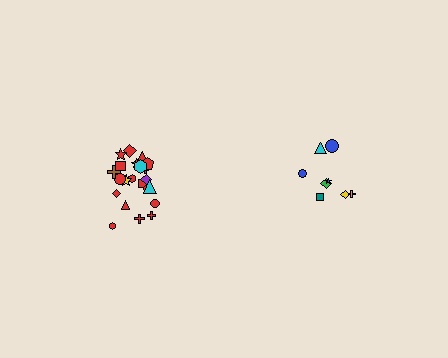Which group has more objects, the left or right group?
The left group.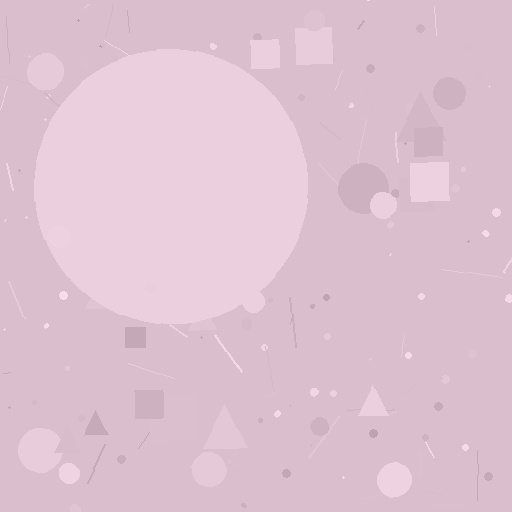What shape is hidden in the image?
A circle is hidden in the image.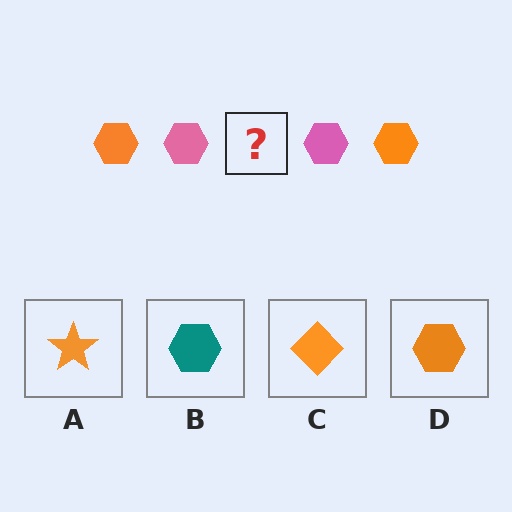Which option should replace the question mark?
Option D.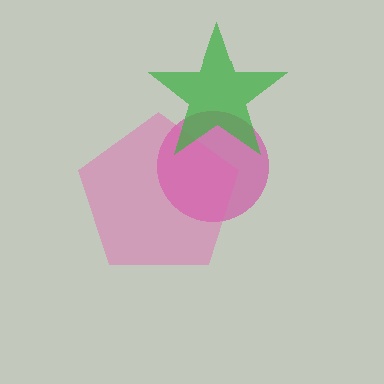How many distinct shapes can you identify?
There are 3 distinct shapes: a magenta circle, a pink pentagon, a green star.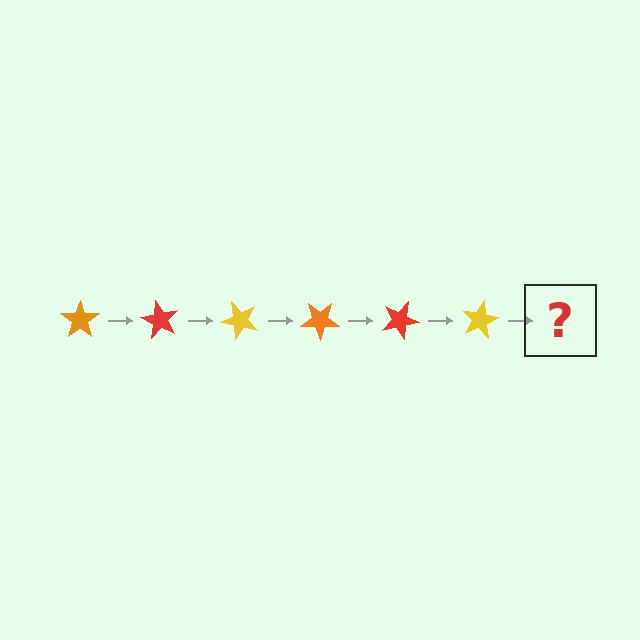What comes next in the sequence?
The next element should be an orange star, rotated 360 degrees from the start.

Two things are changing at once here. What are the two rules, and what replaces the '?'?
The two rules are that it rotates 60 degrees each step and the color cycles through orange, red, and yellow. The '?' should be an orange star, rotated 360 degrees from the start.